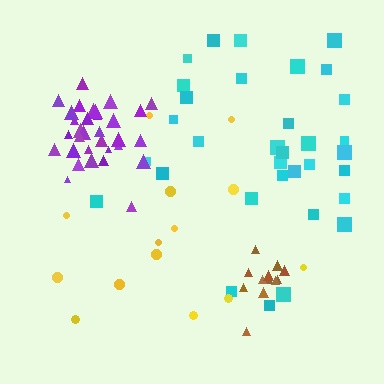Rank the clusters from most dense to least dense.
purple, brown, cyan, yellow.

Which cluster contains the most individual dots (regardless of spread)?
Cyan (33).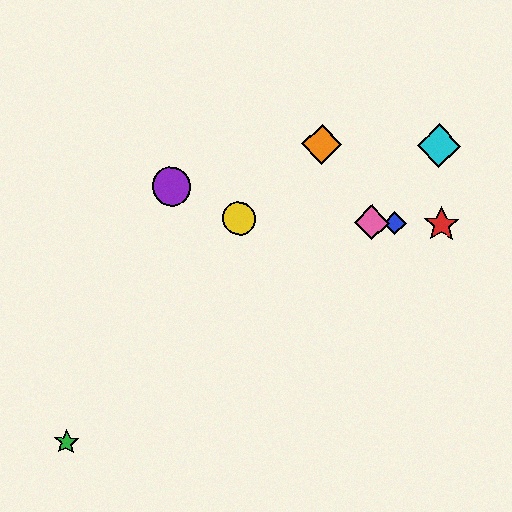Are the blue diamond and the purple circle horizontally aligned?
No, the blue diamond is at y≈223 and the purple circle is at y≈186.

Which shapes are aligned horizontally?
The red star, the blue diamond, the yellow circle, the pink diamond are aligned horizontally.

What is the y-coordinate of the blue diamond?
The blue diamond is at y≈223.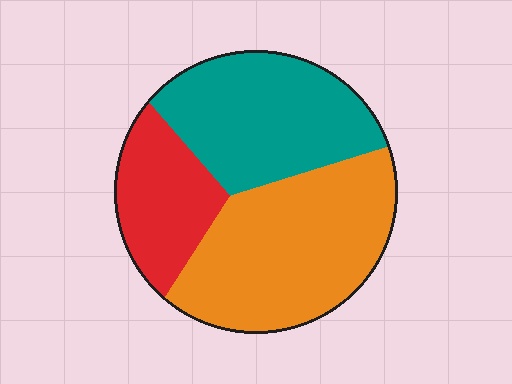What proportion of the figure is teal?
Teal covers around 35% of the figure.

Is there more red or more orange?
Orange.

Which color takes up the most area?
Orange, at roughly 45%.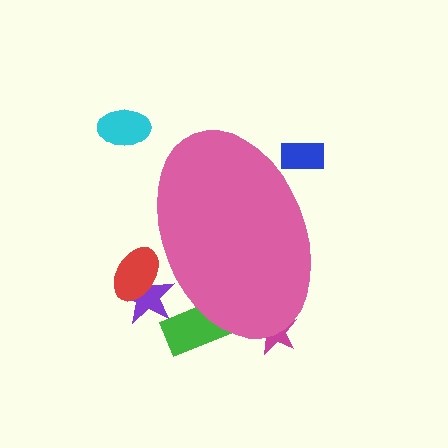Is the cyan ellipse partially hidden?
No, the cyan ellipse is fully visible.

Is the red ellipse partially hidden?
Yes, the red ellipse is partially hidden behind the pink ellipse.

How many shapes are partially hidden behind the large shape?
5 shapes are partially hidden.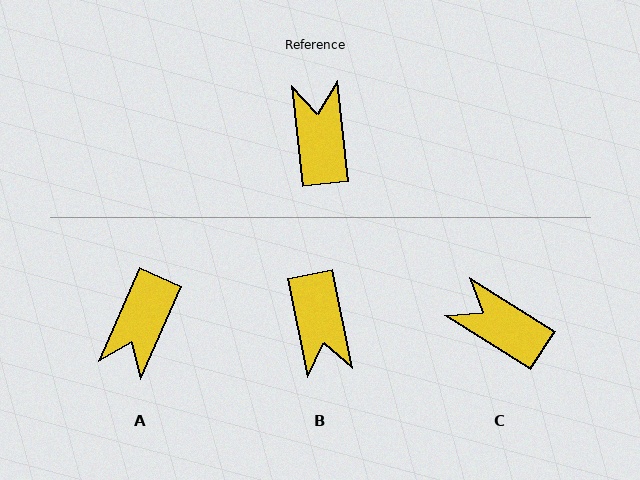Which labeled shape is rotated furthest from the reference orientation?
B, about 175 degrees away.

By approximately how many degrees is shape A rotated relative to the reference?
Approximately 150 degrees counter-clockwise.